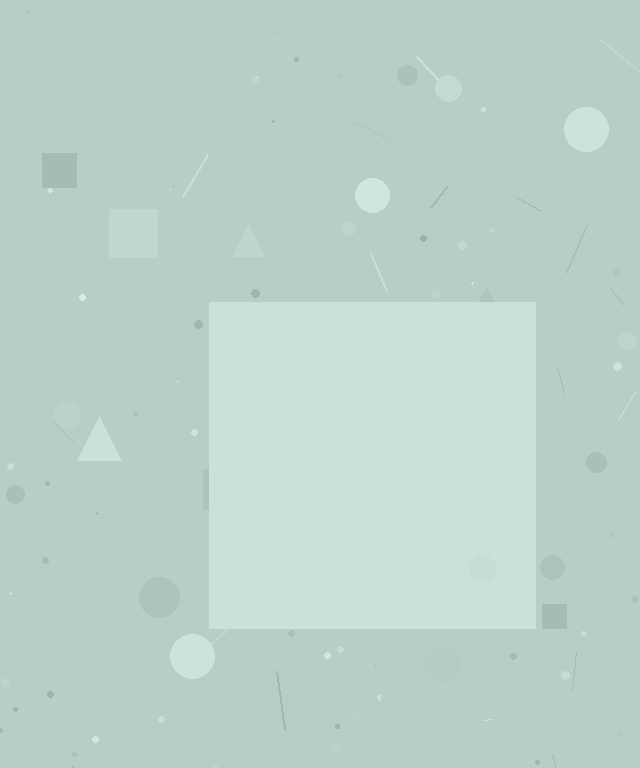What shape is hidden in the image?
A square is hidden in the image.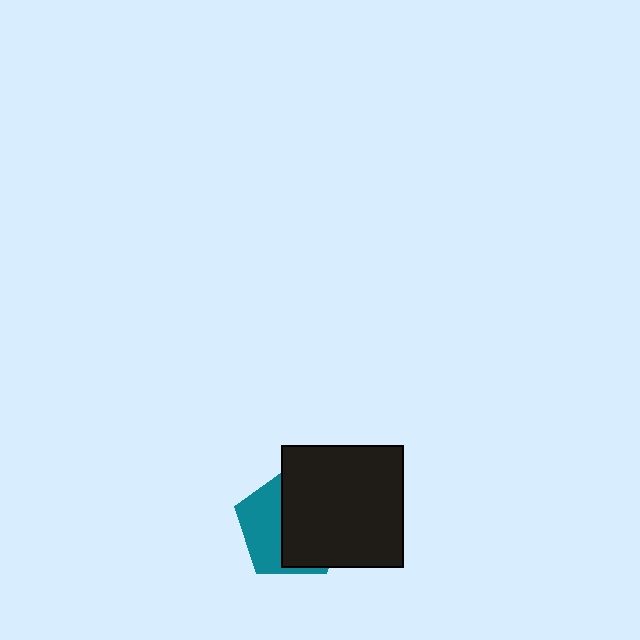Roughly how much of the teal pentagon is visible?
A small part of it is visible (roughly 40%).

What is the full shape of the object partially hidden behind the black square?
The partially hidden object is a teal pentagon.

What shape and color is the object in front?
The object in front is a black square.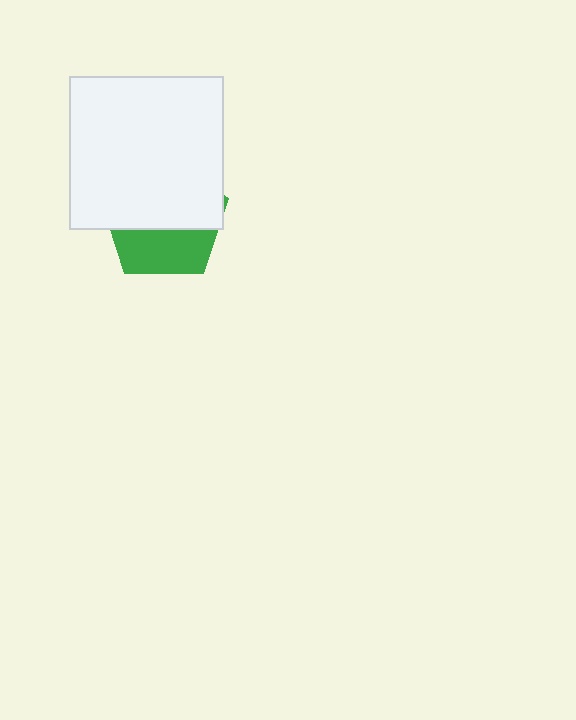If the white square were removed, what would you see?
You would see the complete green pentagon.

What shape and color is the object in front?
The object in front is a white square.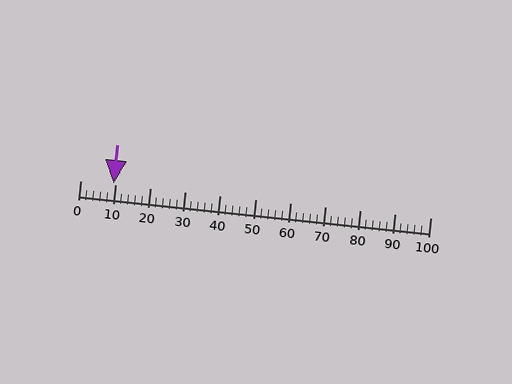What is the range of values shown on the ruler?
The ruler shows values from 0 to 100.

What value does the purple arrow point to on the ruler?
The purple arrow points to approximately 10.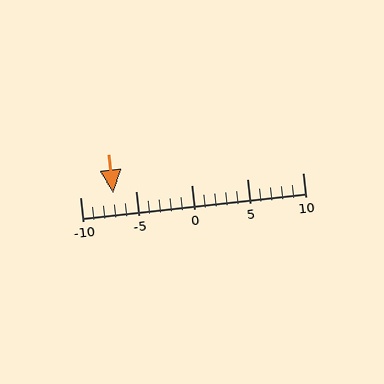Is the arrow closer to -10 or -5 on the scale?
The arrow is closer to -5.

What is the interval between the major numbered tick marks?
The major tick marks are spaced 5 units apart.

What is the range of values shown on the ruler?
The ruler shows values from -10 to 10.